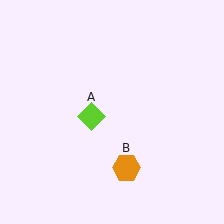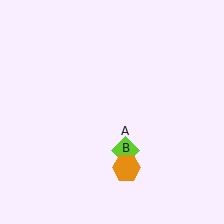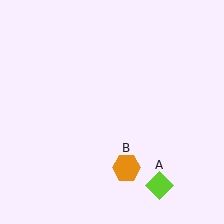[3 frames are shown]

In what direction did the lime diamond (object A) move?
The lime diamond (object A) moved down and to the right.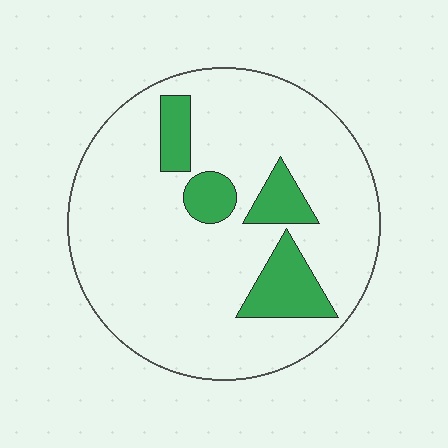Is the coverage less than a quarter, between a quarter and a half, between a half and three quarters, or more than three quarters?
Less than a quarter.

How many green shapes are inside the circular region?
4.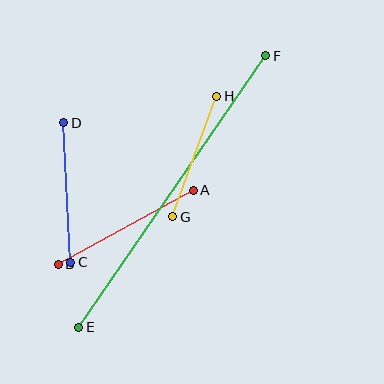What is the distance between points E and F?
The distance is approximately 330 pixels.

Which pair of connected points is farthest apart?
Points E and F are farthest apart.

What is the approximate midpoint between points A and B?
The midpoint is at approximately (126, 227) pixels.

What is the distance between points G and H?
The distance is approximately 128 pixels.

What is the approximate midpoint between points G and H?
The midpoint is at approximately (195, 156) pixels.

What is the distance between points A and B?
The distance is approximately 154 pixels.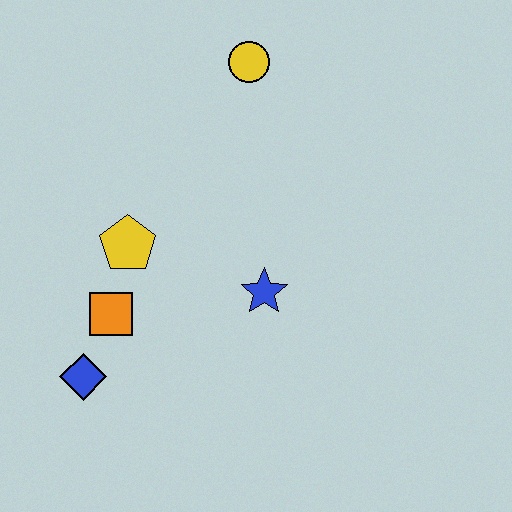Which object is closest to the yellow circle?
The yellow pentagon is closest to the yellow circle.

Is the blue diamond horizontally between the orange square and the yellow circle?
No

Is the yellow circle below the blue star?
No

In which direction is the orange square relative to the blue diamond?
The orange square is above the blue diamond.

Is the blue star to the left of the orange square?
No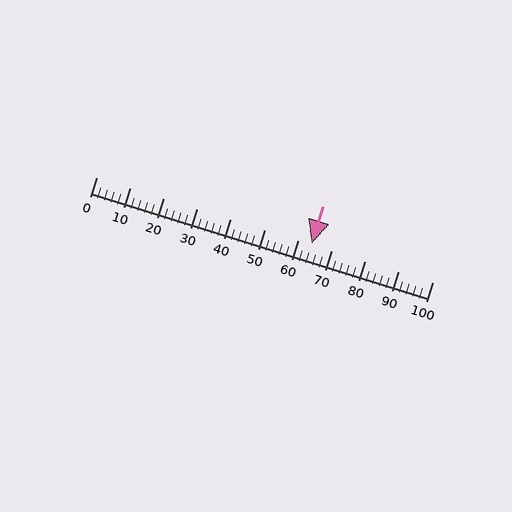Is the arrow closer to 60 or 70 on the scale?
The arrow is closer to 60.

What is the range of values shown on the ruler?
The ruler shows values from 0 to 100.